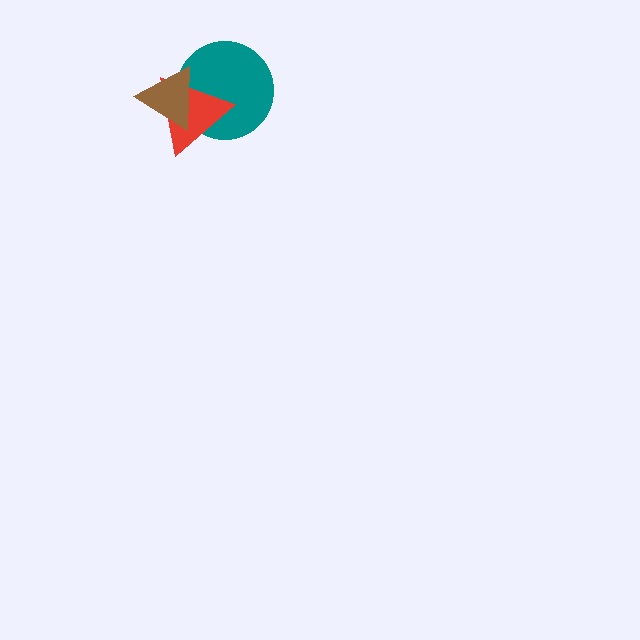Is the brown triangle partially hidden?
No, no other shape covers it.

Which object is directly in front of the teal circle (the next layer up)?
The red triangle is directly in front of the teal circle.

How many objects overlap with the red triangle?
2 objects overlap with the red triangle.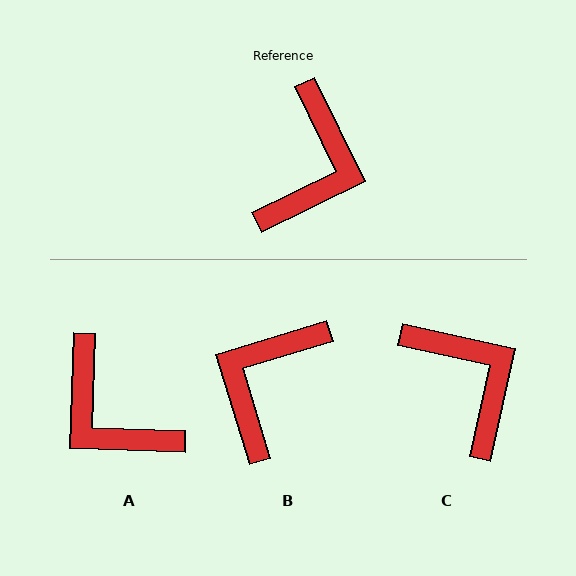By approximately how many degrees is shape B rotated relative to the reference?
Approximately 171 degrees counter-clockwise.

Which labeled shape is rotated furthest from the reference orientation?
B, about 171 degrees away.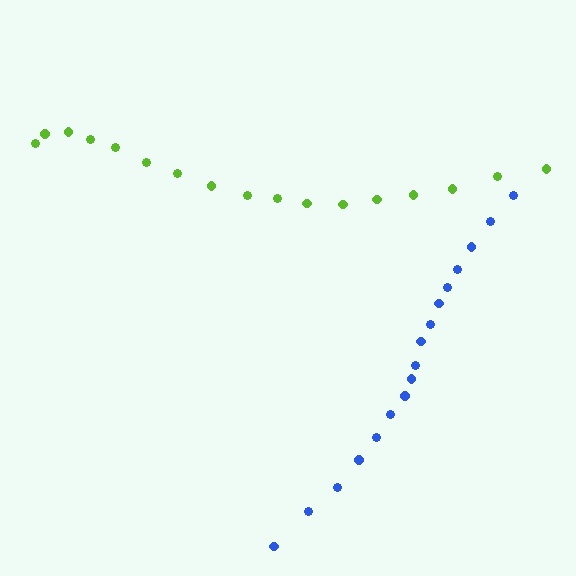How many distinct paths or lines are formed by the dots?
There are 2 distinct paths.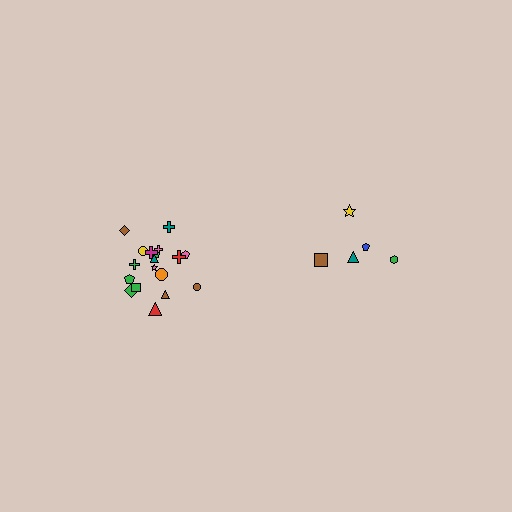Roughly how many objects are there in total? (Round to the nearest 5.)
Roughly 25 objects in total.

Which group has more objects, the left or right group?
The left group.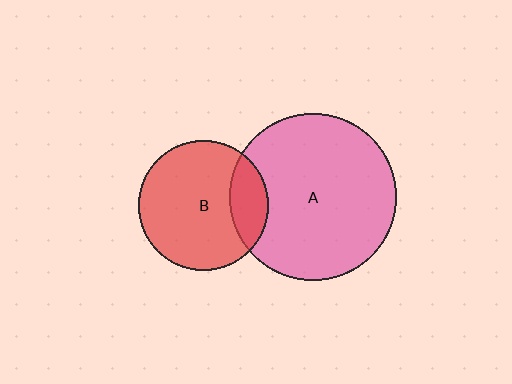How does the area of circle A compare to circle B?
Approximately 1.7 times.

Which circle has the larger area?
Circle A (pink).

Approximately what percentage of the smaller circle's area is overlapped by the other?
Approximately 20%.